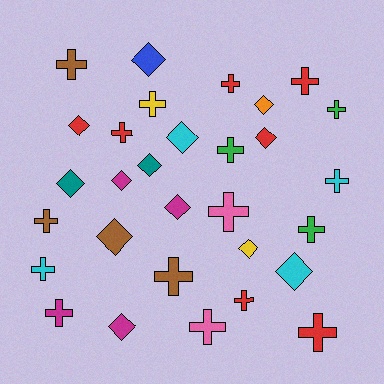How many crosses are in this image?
There are 17 crosses.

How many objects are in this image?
There are 30 objects.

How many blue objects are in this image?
There is 1 blue object.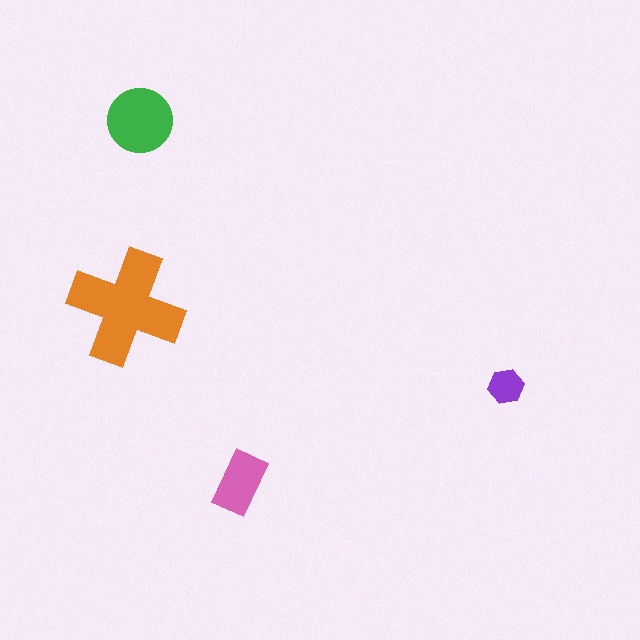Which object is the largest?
The orange cross.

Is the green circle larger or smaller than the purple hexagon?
Larger.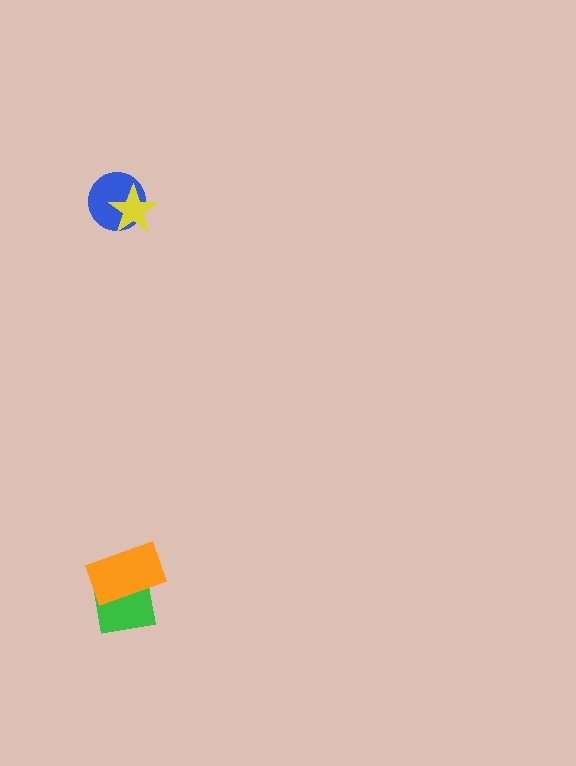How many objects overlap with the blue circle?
1 object overlaps with the blue circle.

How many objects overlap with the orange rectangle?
1 object overlaps with the orange rectangle.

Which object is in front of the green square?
The orange rectangle is in front of the green square.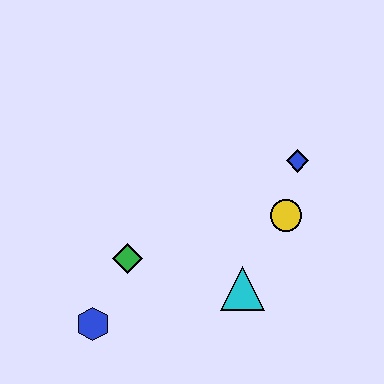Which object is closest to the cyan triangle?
The yellow circle is closest to the cyan triangle.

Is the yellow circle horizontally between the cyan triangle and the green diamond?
No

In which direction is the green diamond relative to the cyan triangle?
The green diamond is to the left of the cyan triangle.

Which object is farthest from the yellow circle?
The blue hexagon is farthest from the yellow circle.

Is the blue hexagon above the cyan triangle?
No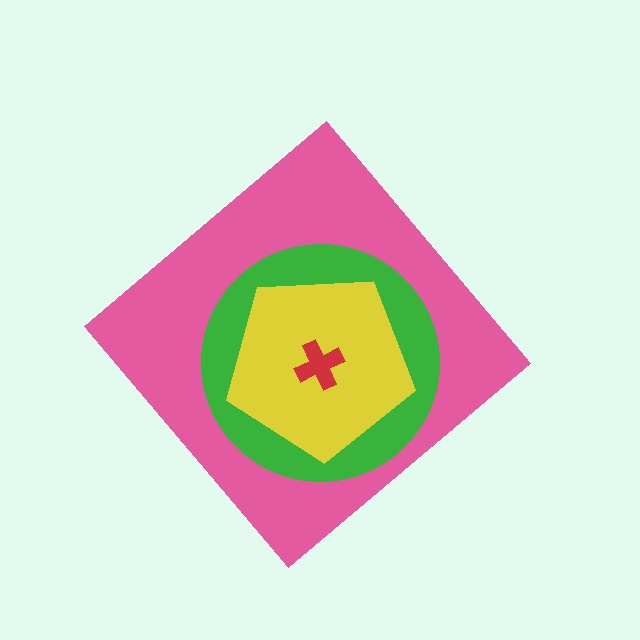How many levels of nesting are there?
4.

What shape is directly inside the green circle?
The yellow pentagon.